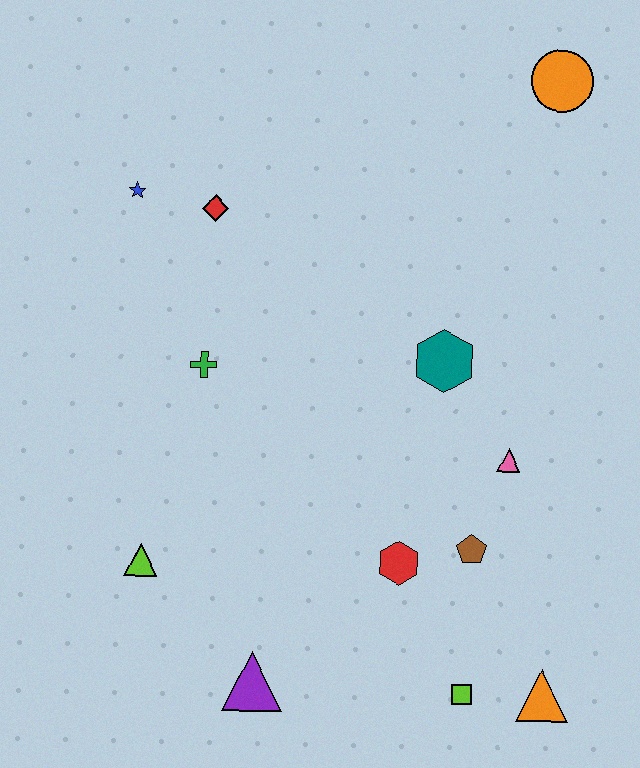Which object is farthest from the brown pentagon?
The blue star is farthest from the brown pentagon.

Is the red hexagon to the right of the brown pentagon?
No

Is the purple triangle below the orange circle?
Yes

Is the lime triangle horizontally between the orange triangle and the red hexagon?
No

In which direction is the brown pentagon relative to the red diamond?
The brown pentagon is below the red diamond.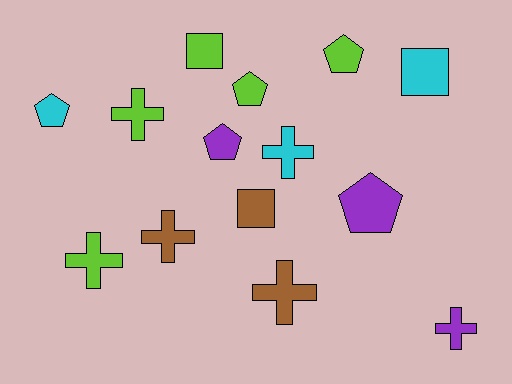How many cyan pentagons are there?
There is 1 cyan pentagon.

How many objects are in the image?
There are 14 objects.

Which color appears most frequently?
Lime, with 5 objects.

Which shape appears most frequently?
Cross, with 6 objects.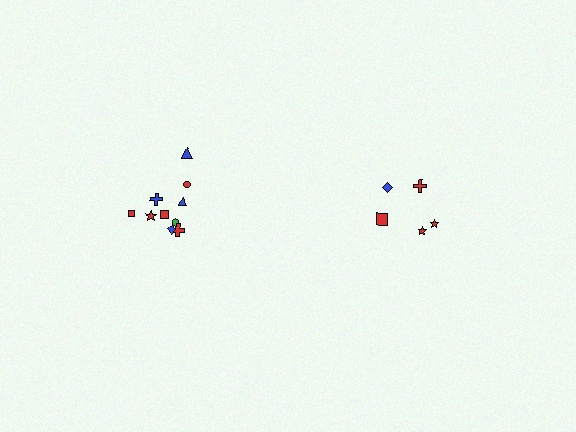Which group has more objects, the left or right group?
The left group.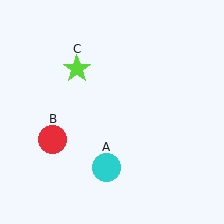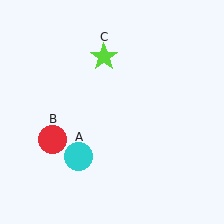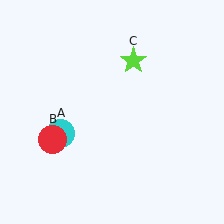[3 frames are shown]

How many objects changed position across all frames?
2 objects changed position: cyan circle (object A), lime star (object C).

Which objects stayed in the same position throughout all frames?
Red circle (object B) remained stationary.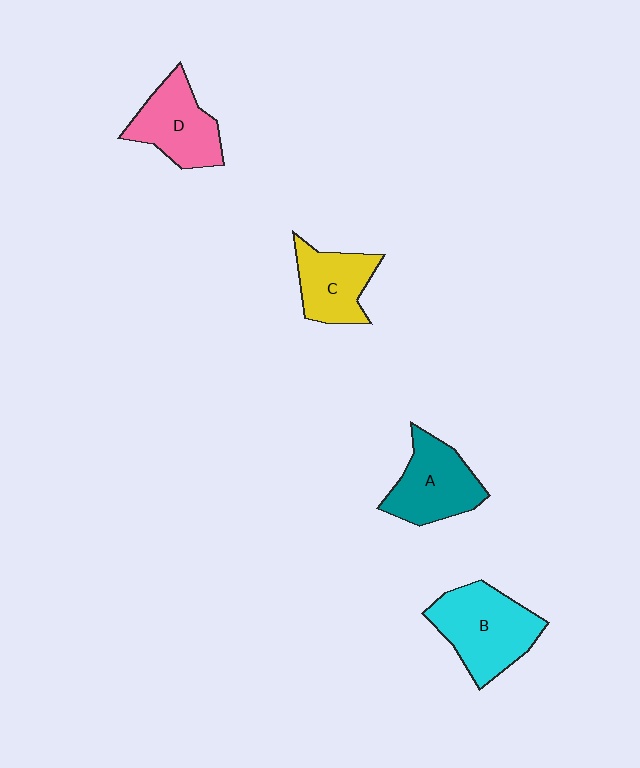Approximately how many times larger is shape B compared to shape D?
Approximately 1.3 times.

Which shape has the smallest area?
Shape C (yellow).